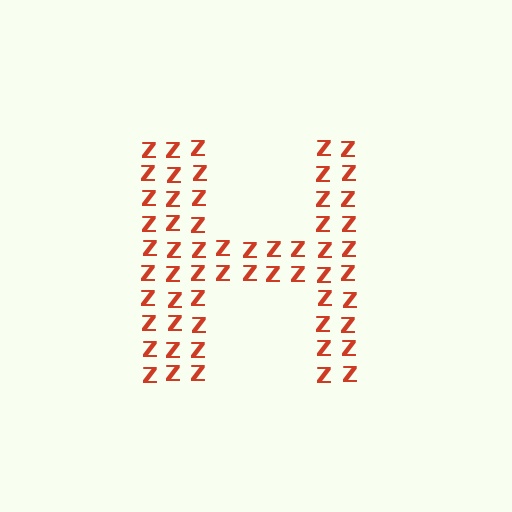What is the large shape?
The large shape is the letter H.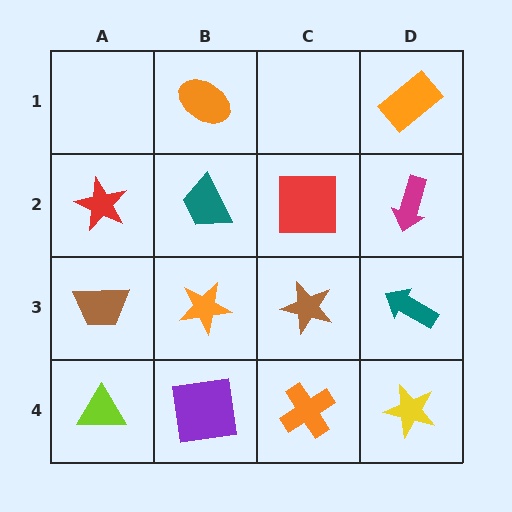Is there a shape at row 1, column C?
No, that cell is empty.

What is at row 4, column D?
A yellow star.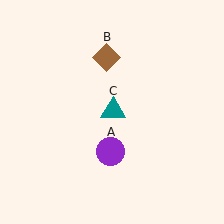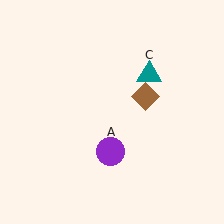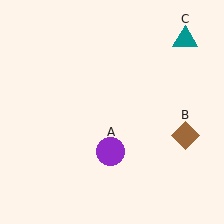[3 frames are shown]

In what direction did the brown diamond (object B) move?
The brown diamond (object B) moved down and to the right.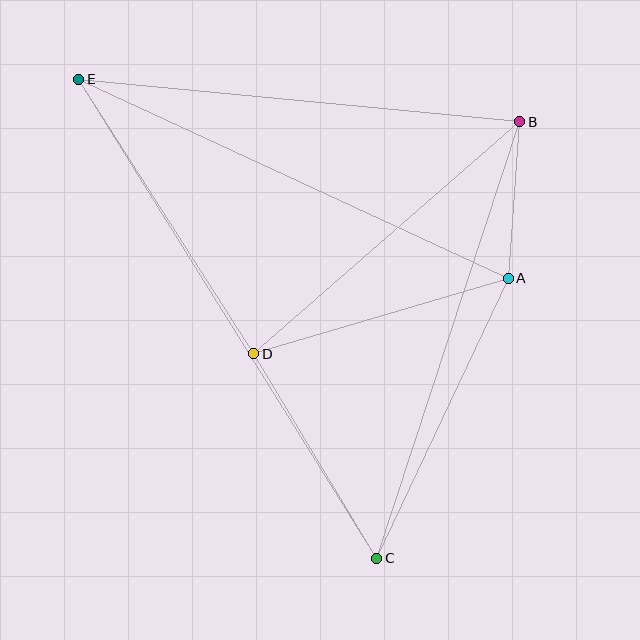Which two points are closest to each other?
Points A and B are closest to each other.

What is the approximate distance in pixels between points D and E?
The distance between D and E is approximately 326 pixels.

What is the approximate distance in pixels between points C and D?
The distance between C and D is approximately 238 pixels.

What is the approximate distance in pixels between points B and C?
The distance between B and C is approximately 459 pixels.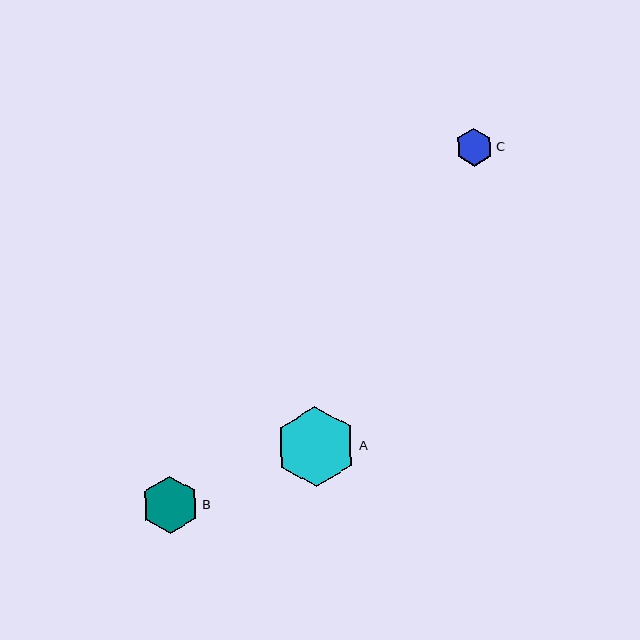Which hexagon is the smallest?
Hexagon C is the smallest with a size of approximately 38 pixels.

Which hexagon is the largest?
Hexagon A is the largest with a size of approximately 80 pixels.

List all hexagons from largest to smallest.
From largest to smallest: A, B, C.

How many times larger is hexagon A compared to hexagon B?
Hexagon A is approximately 1.4 times the size of hexagon B.